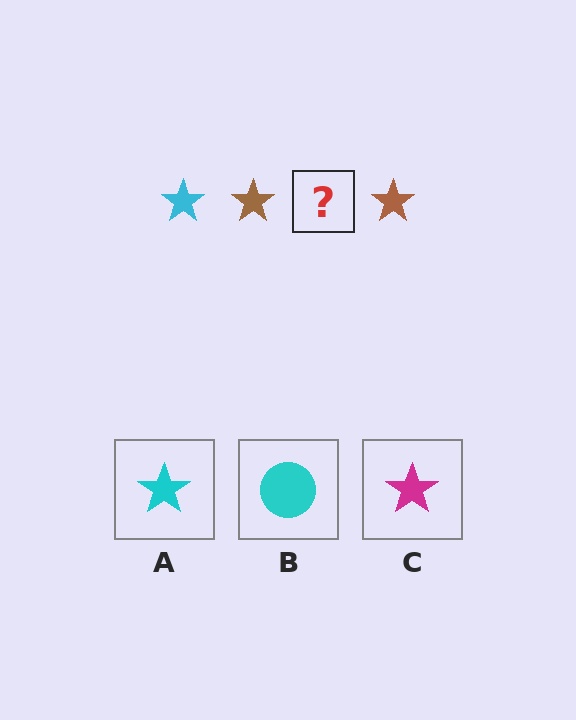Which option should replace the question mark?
Option A.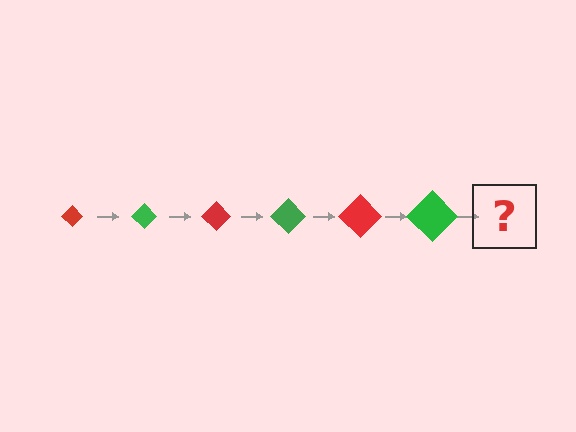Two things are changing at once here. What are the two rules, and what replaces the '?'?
The two rules are that the diamond grows larger each step and the color cycles through red and green. The '?' should be a red diamond, larger than the previous one.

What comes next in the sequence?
The next element should be a red diamond, larger than the previous one.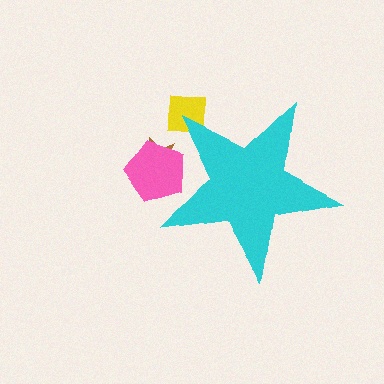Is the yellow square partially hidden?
Yes, the yellow square is partially hidden behind the cyan star.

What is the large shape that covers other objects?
A cyan star.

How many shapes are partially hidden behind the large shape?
3 shapes are partially hidden.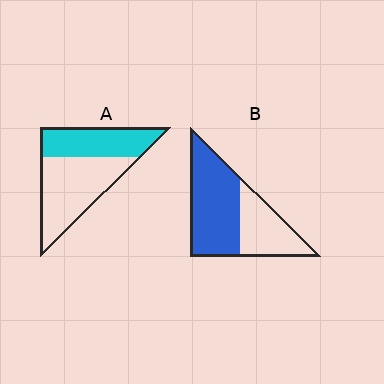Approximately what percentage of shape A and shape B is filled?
A is approximately 40% and B is approximately 60%.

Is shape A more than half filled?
No.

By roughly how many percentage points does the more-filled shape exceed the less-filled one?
By roughly 20 percentage points (B over A).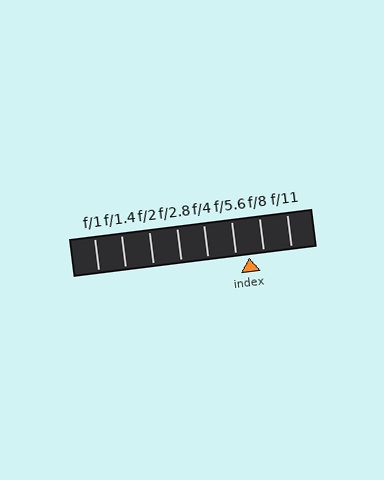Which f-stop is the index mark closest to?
The index mark is closest to f/5.6.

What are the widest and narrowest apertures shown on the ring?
The widest aperture shown is f/1 and the narrowest is f/11.